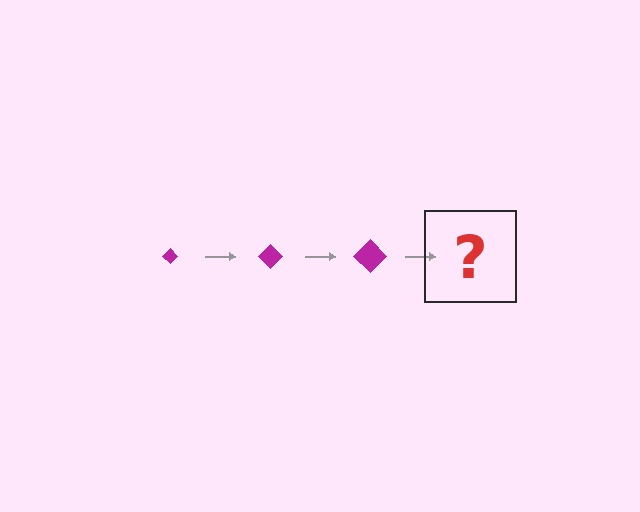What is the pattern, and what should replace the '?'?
The pattern is that the diamond gets progressively larger each step. The '?' should be a magenta diamond, larger than the previous one.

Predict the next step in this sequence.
The next step is a magenta diamond, larger than the previous one.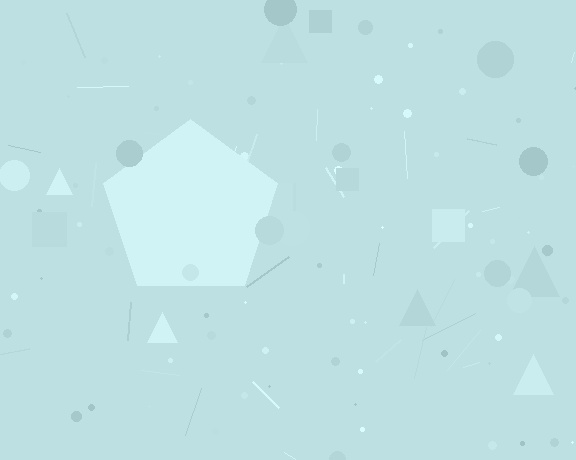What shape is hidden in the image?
A pentagon is hidden in the image.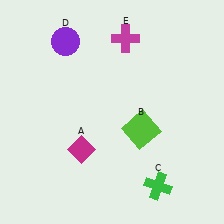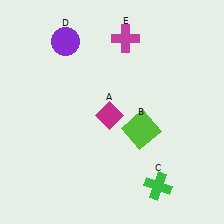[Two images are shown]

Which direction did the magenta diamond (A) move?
The magenta diamond (A) moved up.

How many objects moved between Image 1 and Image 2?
1 object moved between the two images.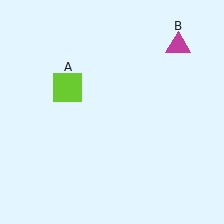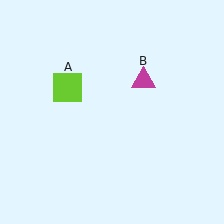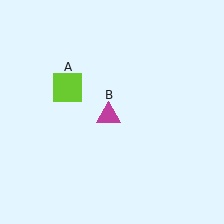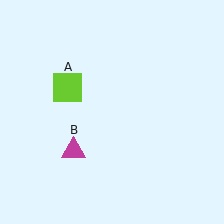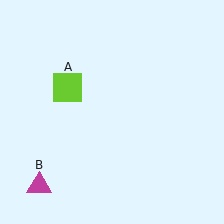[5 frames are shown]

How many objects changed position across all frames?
1 object changed position: magenta triangle (object B).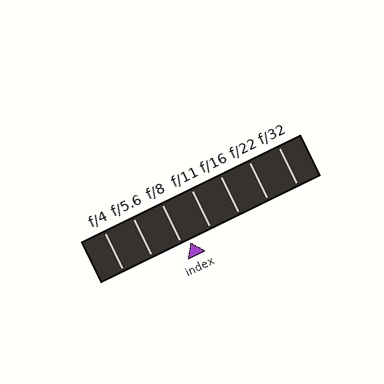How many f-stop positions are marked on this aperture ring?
There are 7 f-stop positions marked.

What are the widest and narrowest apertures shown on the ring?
The widest aperture shown is f/4 and the narrowest is f/32.